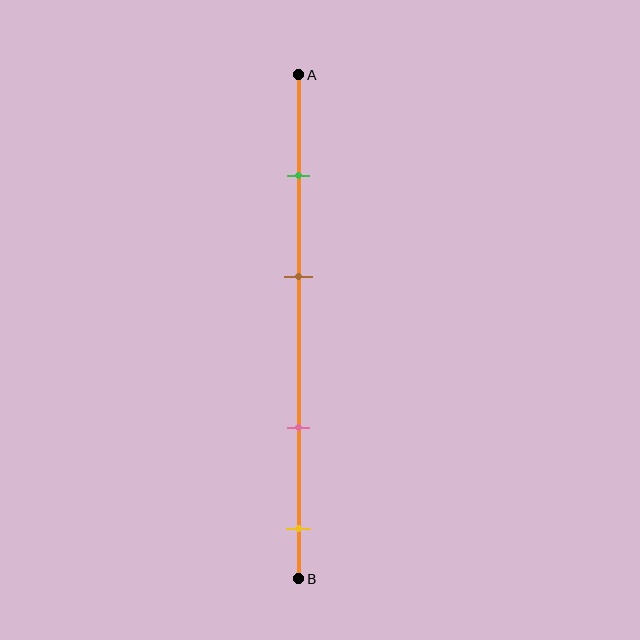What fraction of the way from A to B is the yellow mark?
The yellow mark is approximately 90% (0.9) of the way from A to B.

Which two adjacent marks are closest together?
The green and brown marks are the closest adjacent pair.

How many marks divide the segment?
There are 4 marks dividing the segment.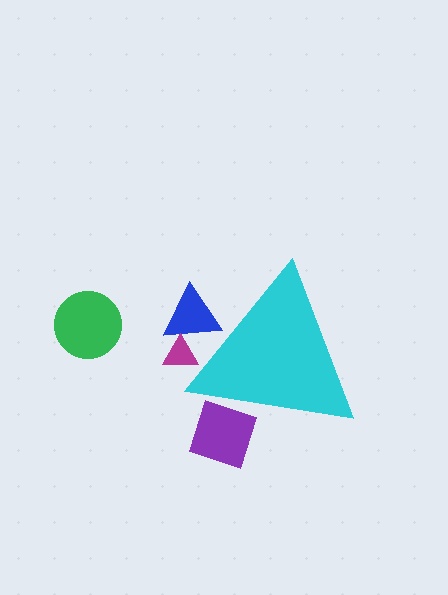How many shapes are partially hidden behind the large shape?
3 shapes are partially hidden.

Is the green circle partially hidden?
No, the green circle is fully visible.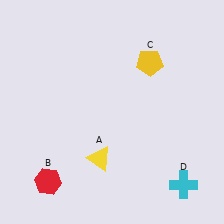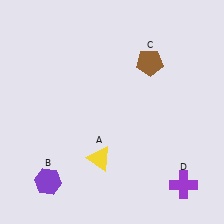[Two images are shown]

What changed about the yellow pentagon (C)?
In Image 1, C is yellow. In Image 2, it changed to brown.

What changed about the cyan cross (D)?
In Image 1, D is cyan. In Image 2, it changed to purple.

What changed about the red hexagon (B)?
In Image 1, B is red. In Image 2, it changed to purple.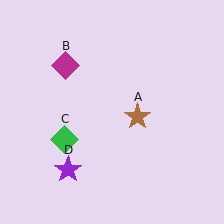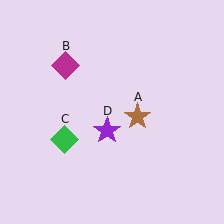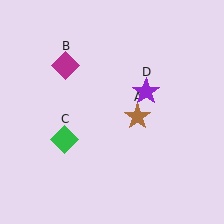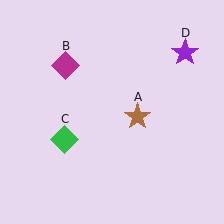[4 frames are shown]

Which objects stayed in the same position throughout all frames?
Brown star (object A) and magenta diamond (object B) and green diamond (object C) remained stationary.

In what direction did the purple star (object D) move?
The purple star (object D) moved up and to the right.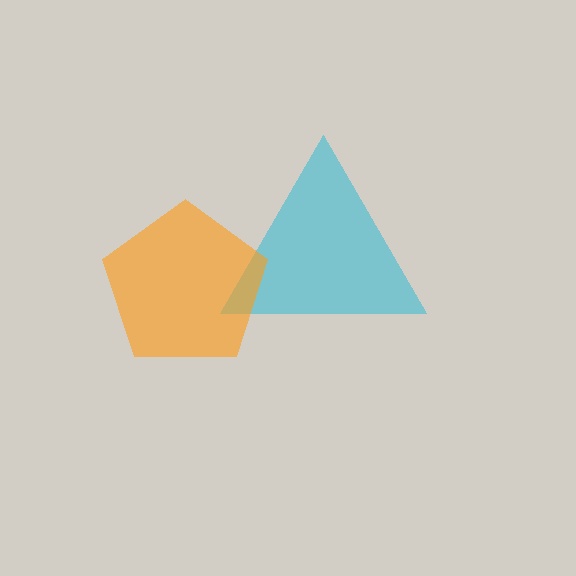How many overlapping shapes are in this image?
There are 2 overlapping shapes in the image.